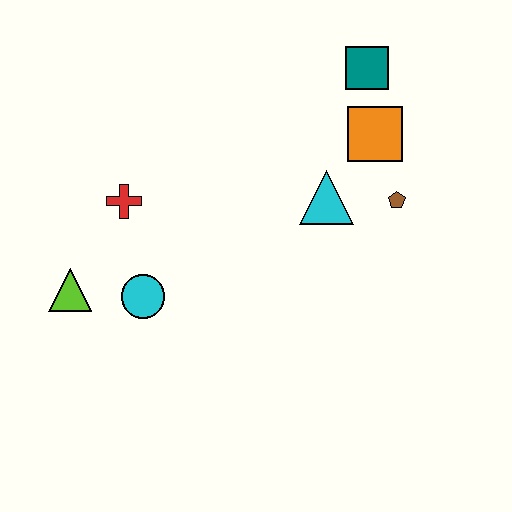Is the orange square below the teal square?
Yes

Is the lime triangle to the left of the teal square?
Yes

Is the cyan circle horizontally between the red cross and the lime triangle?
No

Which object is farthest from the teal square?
The lime triangle is farthest from the teal square.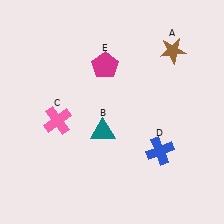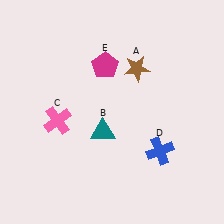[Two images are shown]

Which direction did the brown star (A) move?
The brown star (A) moved left.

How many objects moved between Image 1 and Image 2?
1 object moved between the two images.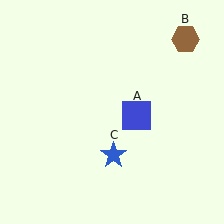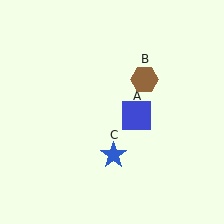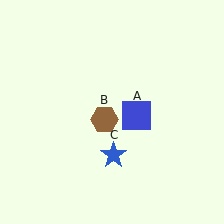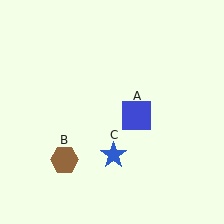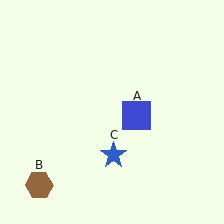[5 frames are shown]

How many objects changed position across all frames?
1 object changed position: brown hexagon (object B).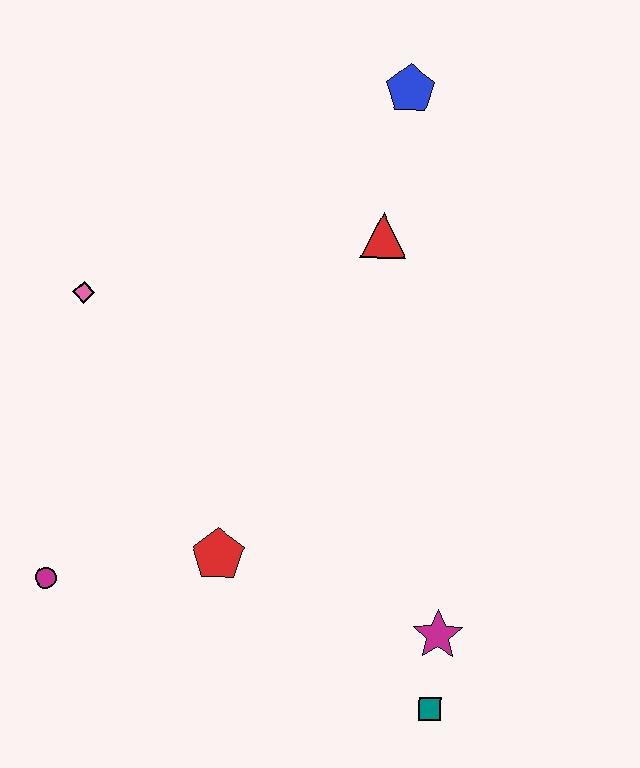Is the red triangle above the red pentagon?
Yes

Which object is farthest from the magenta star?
The blue pentagon is farthest from the magenta star.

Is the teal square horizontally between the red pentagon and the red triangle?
No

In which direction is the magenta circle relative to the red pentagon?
The magenta circle is to the left of the red pentagon.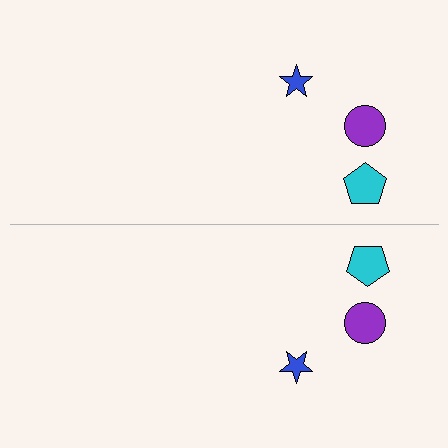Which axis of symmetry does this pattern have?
The pattern has a horizontal axis of symmetry running through the center of the image.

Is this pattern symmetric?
Yes, this pattern has bilateral (reflection) symmetry.